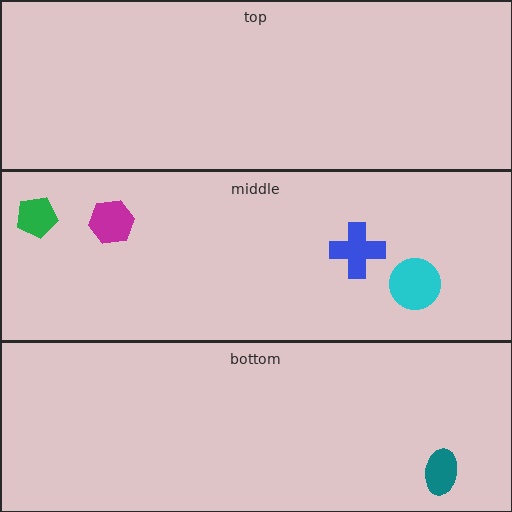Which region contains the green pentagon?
The middle region.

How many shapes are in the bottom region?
1.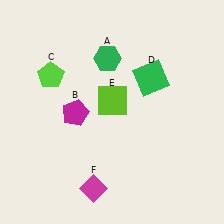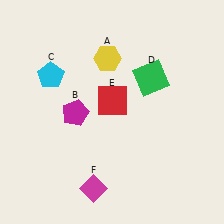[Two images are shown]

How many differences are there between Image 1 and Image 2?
There are 3 differences between the two images.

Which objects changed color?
A changed from green to yellow. C changed from lime to cyan. E changed from lime to red.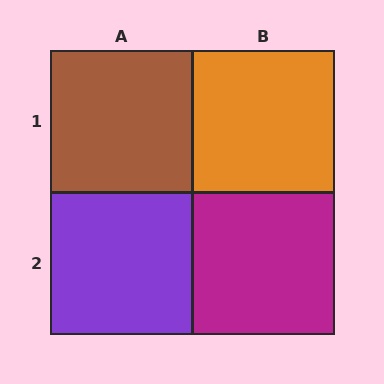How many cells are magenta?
1 cell is magenta.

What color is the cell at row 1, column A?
Brown.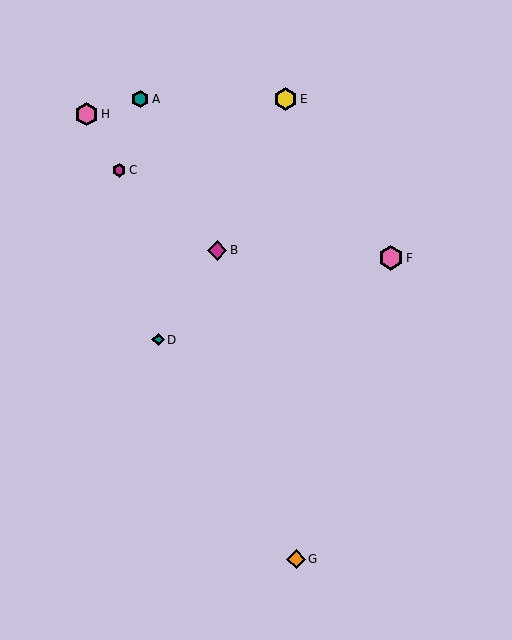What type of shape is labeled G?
Shape G is an orange diamond.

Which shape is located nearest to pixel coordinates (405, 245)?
The pink hexagon (labeled F) at (391, 258) is nearest to that location.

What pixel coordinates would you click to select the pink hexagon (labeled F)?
Click at (391, 258) to select the pink hexagon F.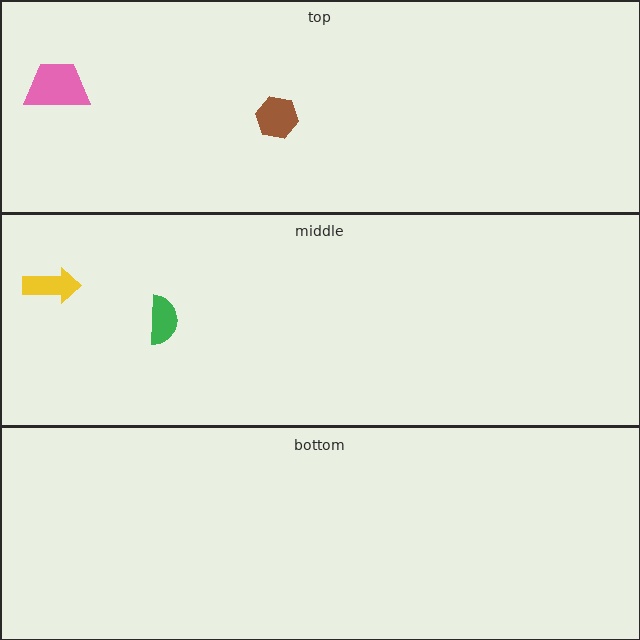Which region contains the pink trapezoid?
The top region.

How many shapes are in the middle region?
2.